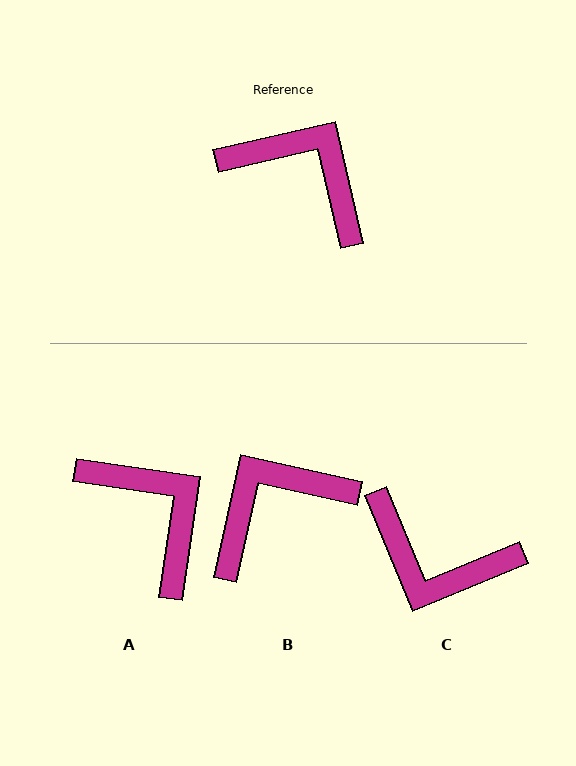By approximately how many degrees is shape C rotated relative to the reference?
Approximately 171 degrees clockwise.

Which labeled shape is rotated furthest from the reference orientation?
C, about 171 degrees away.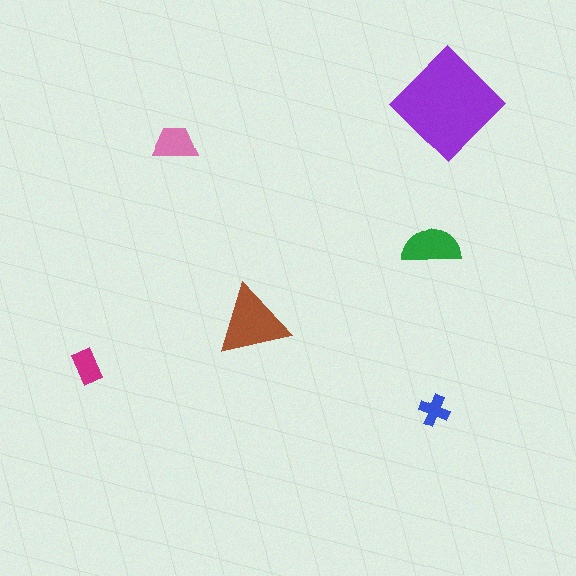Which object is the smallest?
The blue cross.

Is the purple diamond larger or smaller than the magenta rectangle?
Larger.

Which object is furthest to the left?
The magenta rectangle is leftmost.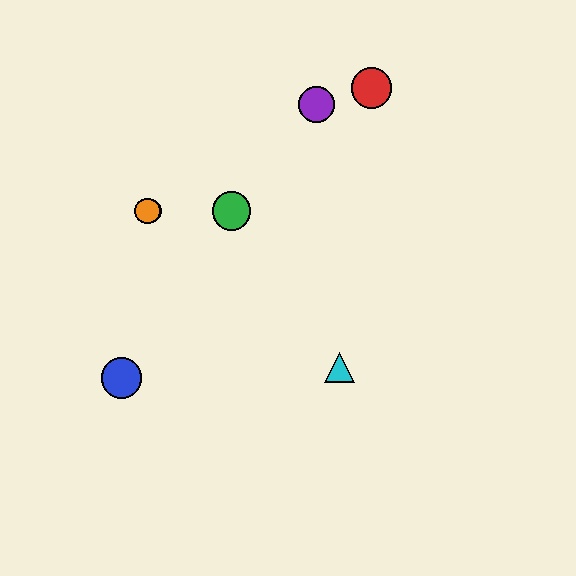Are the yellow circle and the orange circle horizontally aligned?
Yes, both are at y≈211.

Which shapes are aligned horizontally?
The green circle, the yellow circle, the orange circle are aligned horizontally.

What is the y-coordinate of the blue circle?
The blue circle is at y≈378.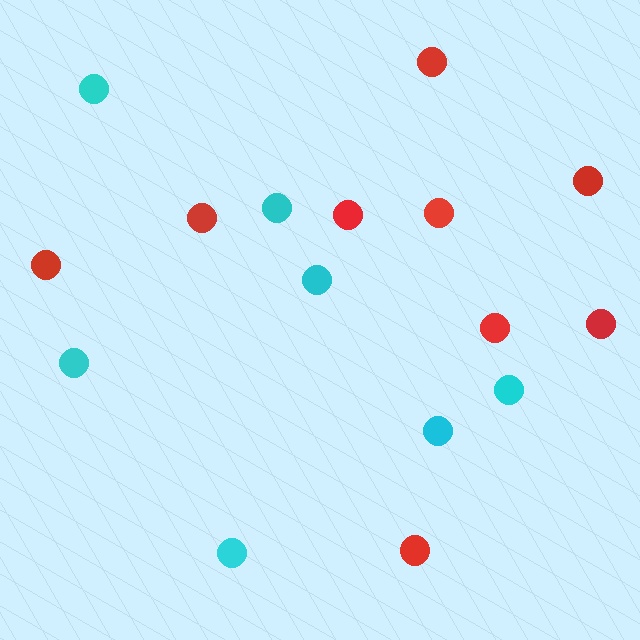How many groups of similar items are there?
There are 2 groups: one group of red circles (9) and one group of cyan circles (7).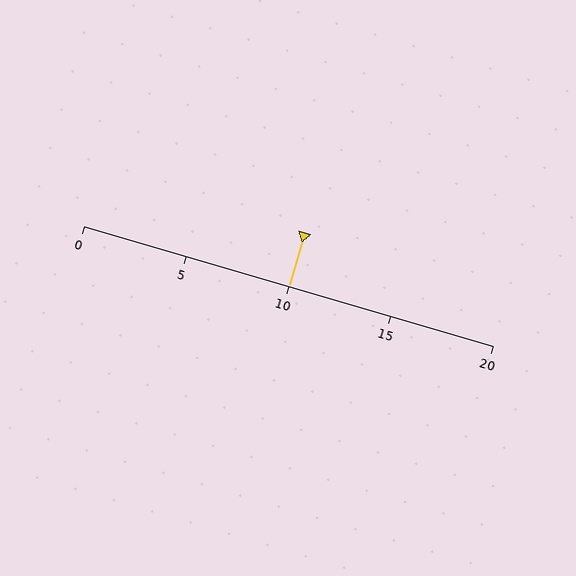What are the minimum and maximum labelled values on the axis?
The axis runs from 0 to 20.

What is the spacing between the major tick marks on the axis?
The major ticks are spaced 5 apart.